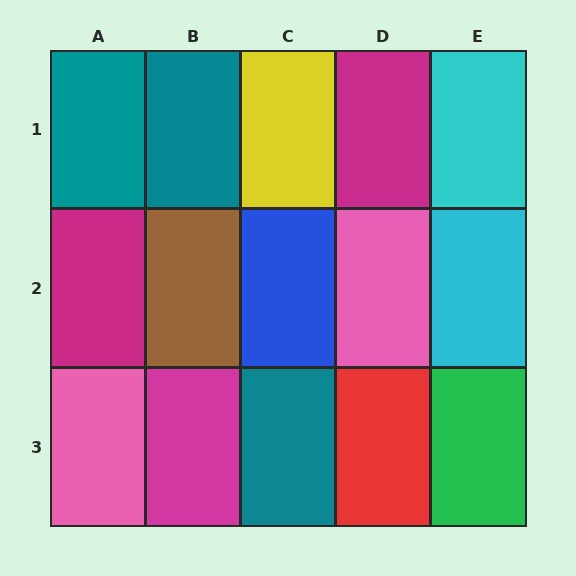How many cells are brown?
1 cell is brown.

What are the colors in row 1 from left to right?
Teal, teal, yellow, magenta, cyan.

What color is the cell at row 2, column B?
Brown.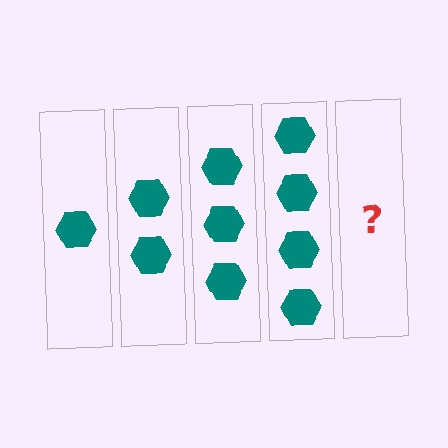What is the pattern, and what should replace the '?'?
The pattern is that each step adds one more hexagon. The '?' should be 5 hexagons.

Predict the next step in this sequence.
The next step is 5 hexagons.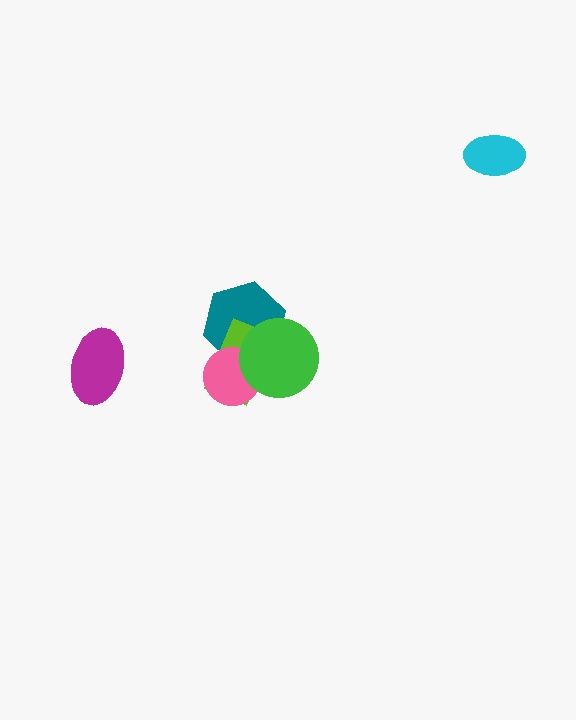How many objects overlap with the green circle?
3 objects overlap with the green circle.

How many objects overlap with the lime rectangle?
3 objects overlap with the lime rectangle.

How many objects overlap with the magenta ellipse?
0 objects overlap with the magenta ellipse.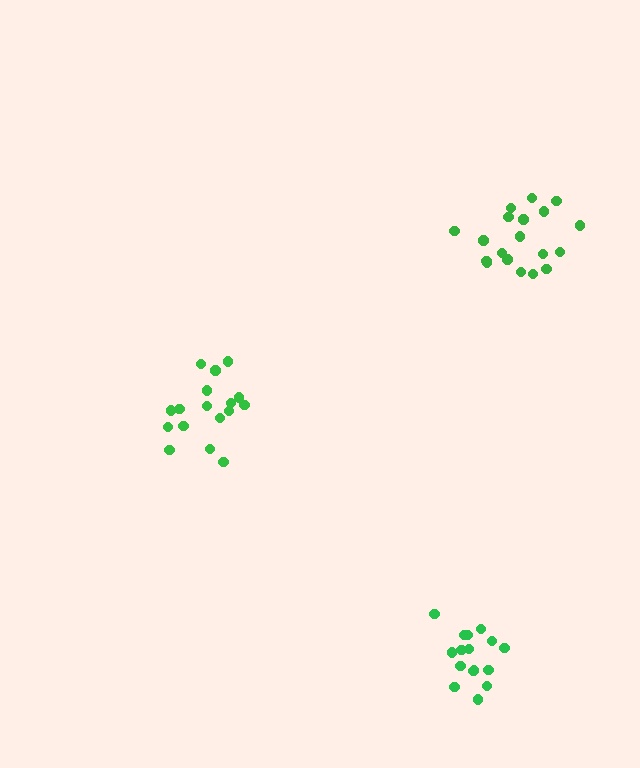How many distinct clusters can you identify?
There are 3 distinct clusters.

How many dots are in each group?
Group 1: 16 dots, Group 2: 17 dots, Group 3: 19 dots (52 total).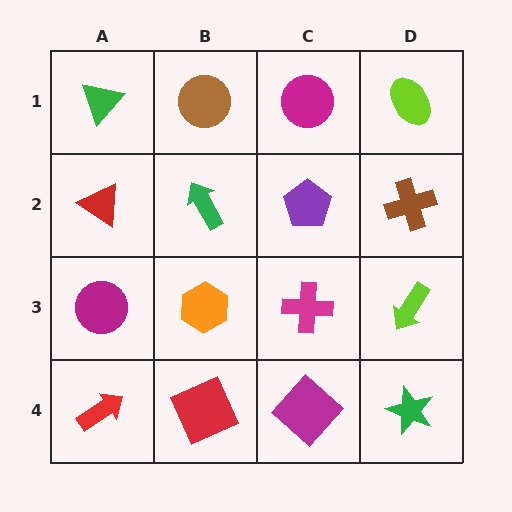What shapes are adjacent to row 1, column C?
A purple pentagon (row 2, column C), a brown circle (row 1, column B), a lime ellipse (row 1, column D).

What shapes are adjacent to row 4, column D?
A lime arrow (row 3, column D), a magenta diamond (row 4, column C).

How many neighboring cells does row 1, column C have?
3.